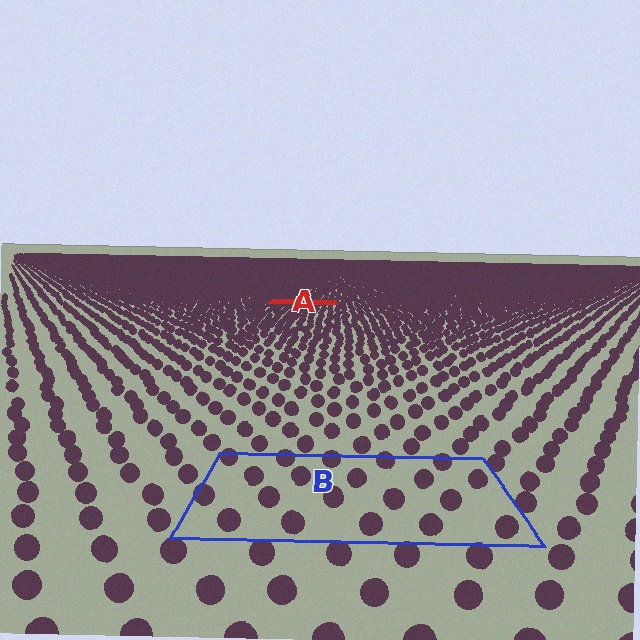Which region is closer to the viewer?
Region B is closer. The texture elements there are larger and more spread out.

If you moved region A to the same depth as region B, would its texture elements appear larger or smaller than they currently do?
They would appear larger. At a closer depth, the same texture elements are projected at a bigger on-screen size.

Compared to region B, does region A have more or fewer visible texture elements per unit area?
Region A has more texture elements per unit area — they are packed more densely because it is farther away.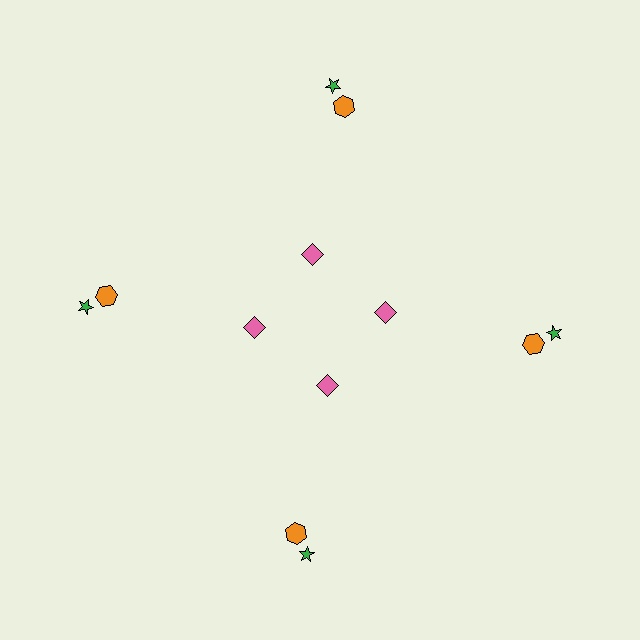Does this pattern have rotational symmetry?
Yes, this pattern has 4-fold rotational symmetry. It looks the same after rotating 90 degrees around the center.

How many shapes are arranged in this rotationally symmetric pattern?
There are 12 shapes, arranged in 4 groups of 3.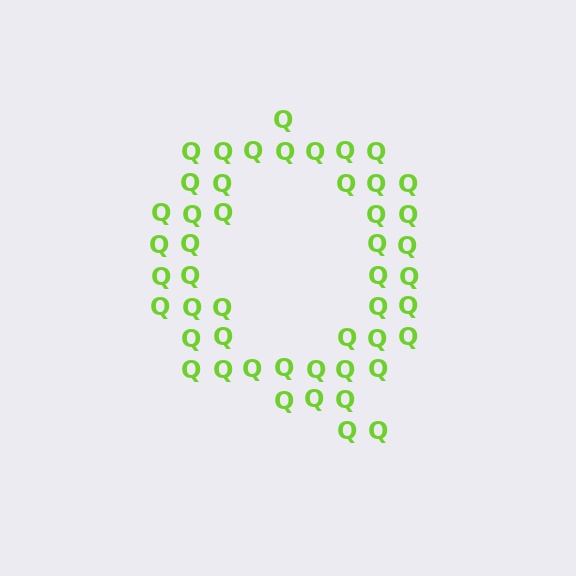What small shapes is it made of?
It is made of small letter Q's.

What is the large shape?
The large shape is the letter Q.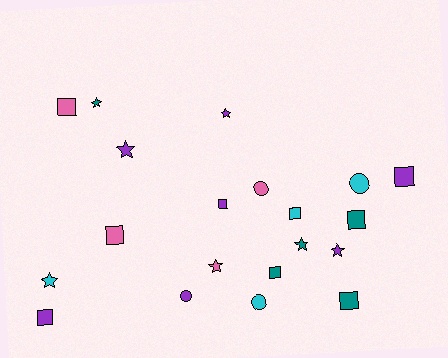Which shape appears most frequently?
Square, with 9 objects.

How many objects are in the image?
There are 20 objects.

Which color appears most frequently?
Purple, with 7 objects.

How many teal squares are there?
There are 3 teal squares.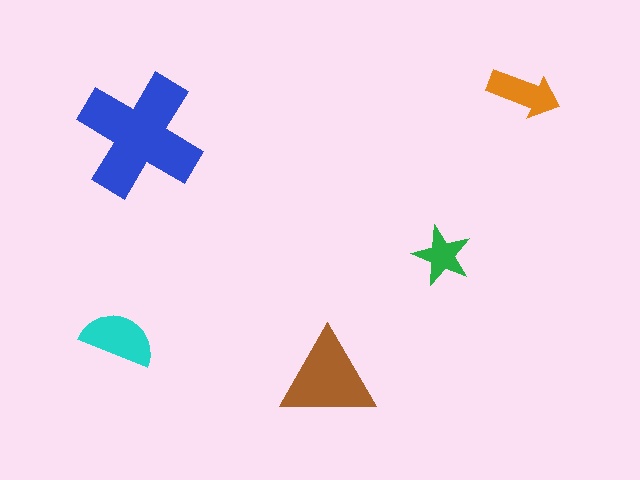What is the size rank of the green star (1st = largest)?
5th.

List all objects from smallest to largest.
The green star, the orange arrow, the cyan semicircle, the brown triangle, the blue cross.